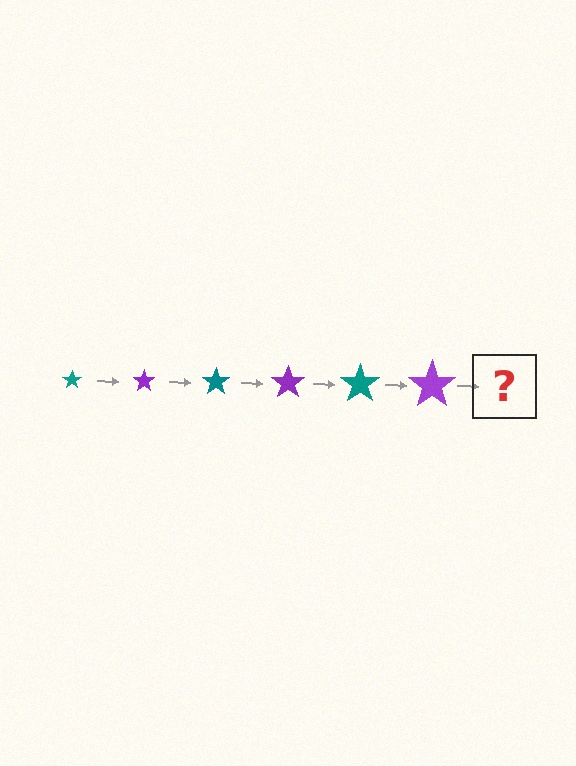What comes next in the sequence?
The next element should be a teal star, larger than the previous one.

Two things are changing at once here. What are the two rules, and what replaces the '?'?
The two rules are that the star grows larger each step and the color cycles through teal and purple. The '?' should be a teal star, larger than the previous one.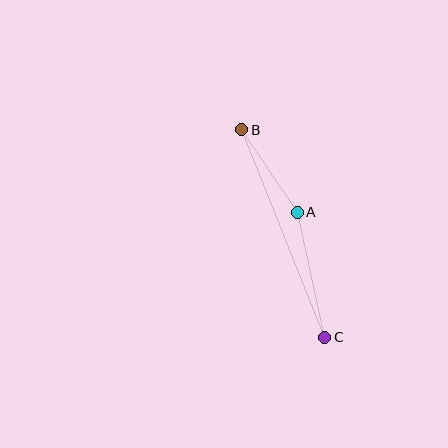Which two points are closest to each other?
Points A and B are closest to each other.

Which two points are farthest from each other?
Points B and C are farthest from each other.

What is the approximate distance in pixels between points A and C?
The distance between A and C is approximately 128 pixels.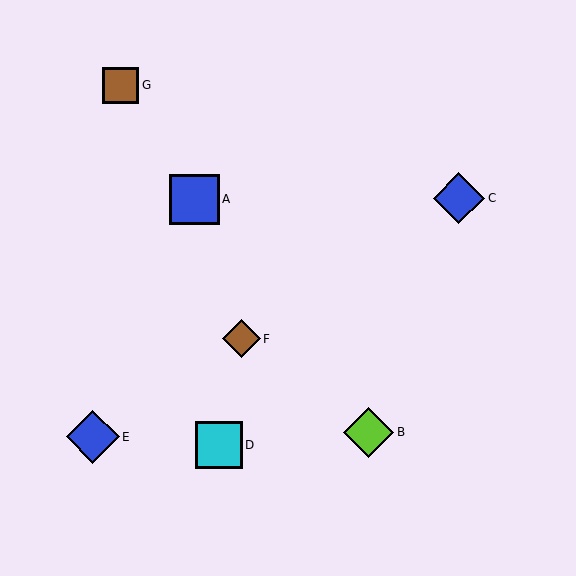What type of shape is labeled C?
Shape C is a blue diamond.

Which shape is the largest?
The blue diamond (labeled E) is the largest.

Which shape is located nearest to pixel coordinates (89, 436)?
The blue diamond (labeled E) at (93, 437) is nearest to that location.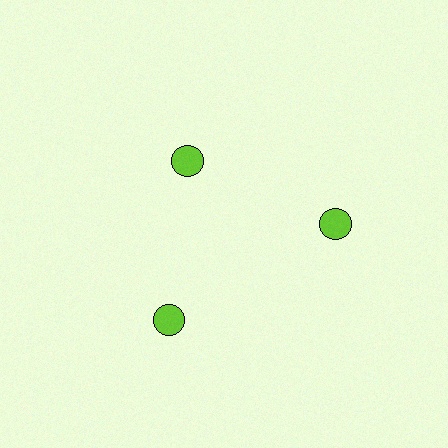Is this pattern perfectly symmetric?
No. The 3 lime circles are arranged in a ring, but one element near the 11 o'clock position is pulled inward toward the center, breaking the 3-fold rotational symmetry.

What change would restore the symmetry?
The symmetry would be restored by moving it outward, back onto the ring so that all 3 circles sit at equal angles and equal distance from the center.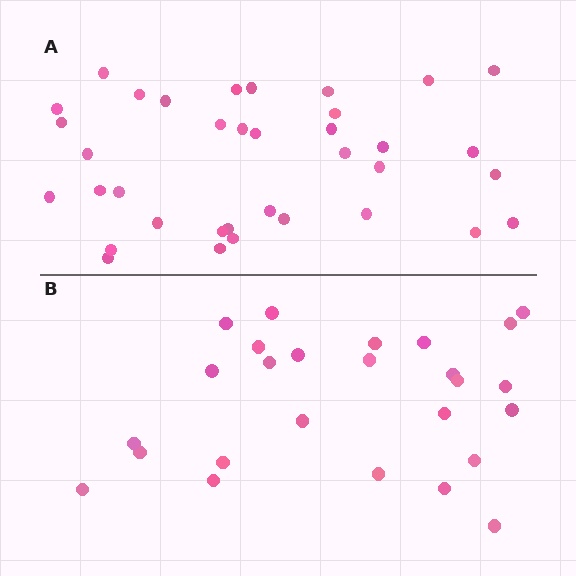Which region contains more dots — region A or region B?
Region A (the top region) has more dots.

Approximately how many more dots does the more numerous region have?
Region A has roughly 10 or so more dots than region B.